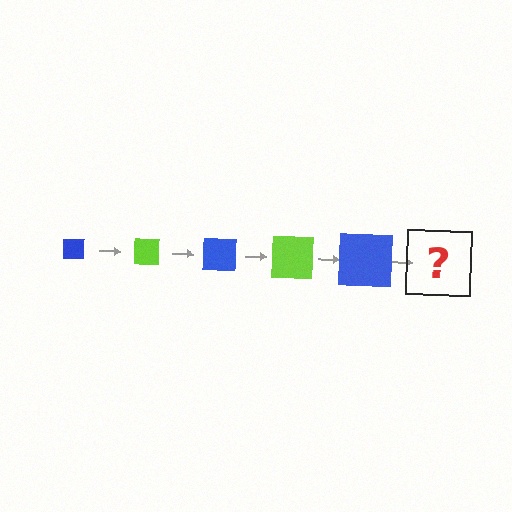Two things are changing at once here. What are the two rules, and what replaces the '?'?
The two rules are that the square grows larger each step and the color cycles through blue and lime. The '?' should be a lime square, larger than the previous one.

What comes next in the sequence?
The next element should be a lime square, larger than the previous one.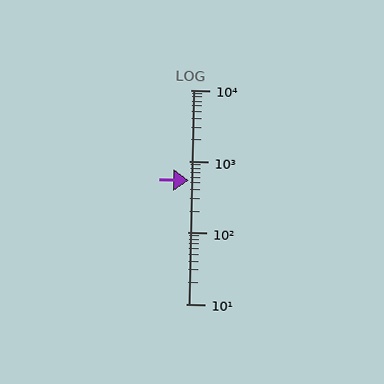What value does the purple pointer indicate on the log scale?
The pointer indicates approximately 540.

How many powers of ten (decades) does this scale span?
The scale spans 3 decades, from 10 to 10000.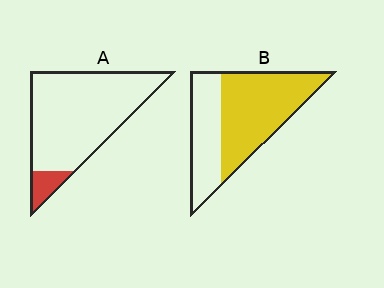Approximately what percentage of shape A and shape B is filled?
A is approximately 10% and B is approximately 60%.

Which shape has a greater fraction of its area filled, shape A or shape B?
Shape B.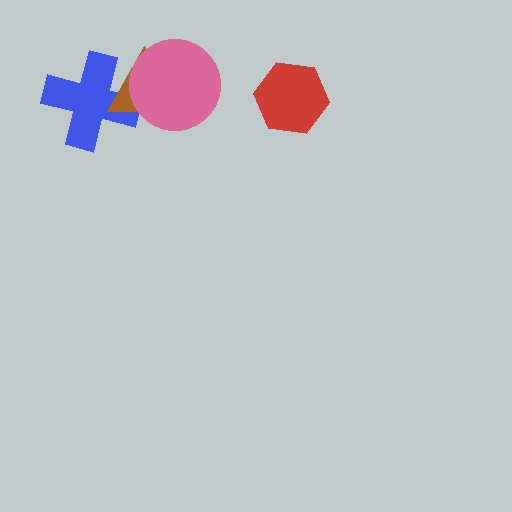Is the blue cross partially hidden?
Yes, it is partially covered by another shape.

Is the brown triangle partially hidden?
Yes, it is partially covered by another shape.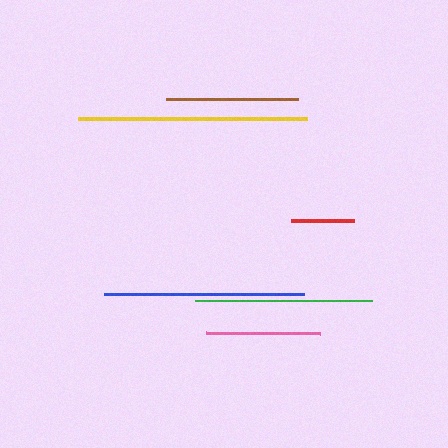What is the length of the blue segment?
The blue segment is approximately 200 pixels long.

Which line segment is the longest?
The yellow line is the longest at approximately 229 pixels.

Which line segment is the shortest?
The red line is the shortest at approximately 63 pixels.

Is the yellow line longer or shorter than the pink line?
The yellow line is longer than the pink line.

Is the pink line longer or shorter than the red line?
The pink line is longer than the red line.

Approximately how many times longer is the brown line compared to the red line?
The brown line is approximately 2.1 times the length of the red line.